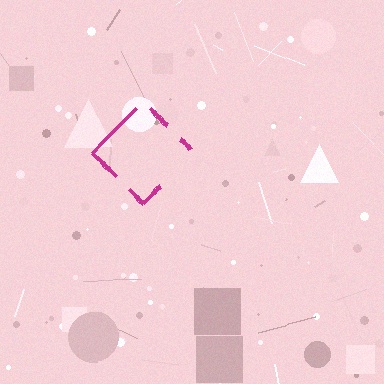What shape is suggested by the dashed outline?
The dashed outline suggests a diamond.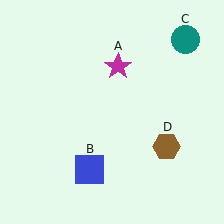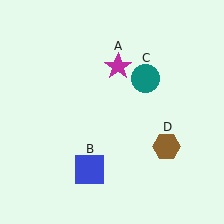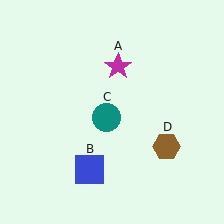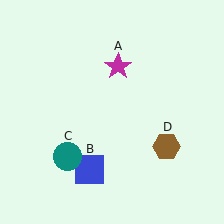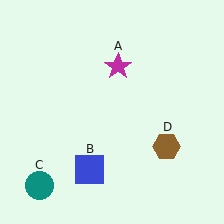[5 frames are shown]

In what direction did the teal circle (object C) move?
The teal circle (object C) moved down and to the left.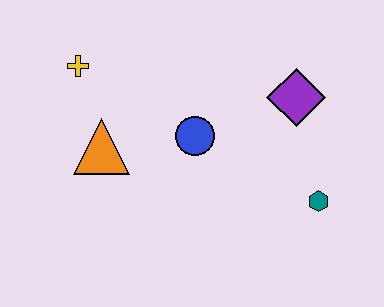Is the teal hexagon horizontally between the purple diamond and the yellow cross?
No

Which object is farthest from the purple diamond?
The yellow cross is farthest from the purple diamond.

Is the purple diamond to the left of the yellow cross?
No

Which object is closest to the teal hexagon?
The purple diamond is closest to the teal hexagon.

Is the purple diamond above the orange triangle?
Yes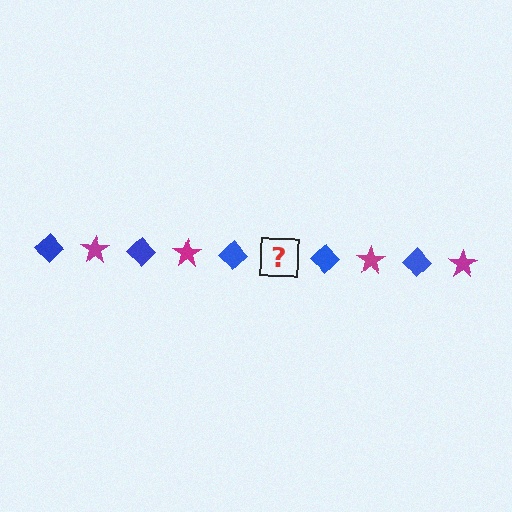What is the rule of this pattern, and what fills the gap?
The rule is that the pattern alternates between blue diamond and magenta star. The gap should be filled with a magenta star.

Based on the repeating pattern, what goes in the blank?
The blank should be a magenta star.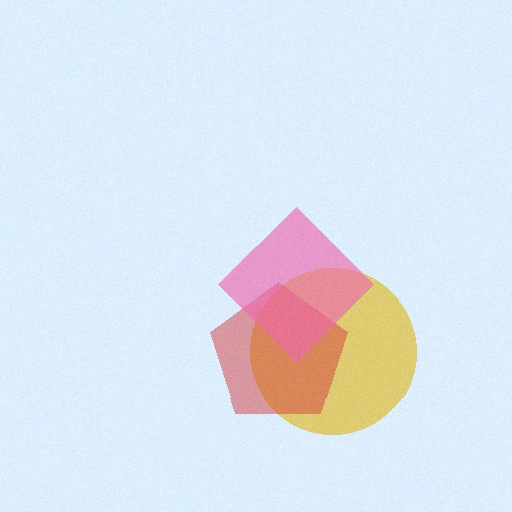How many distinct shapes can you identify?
There are 3 distinct shapes: a yellow circle, a red pentagon, a pink diamond.